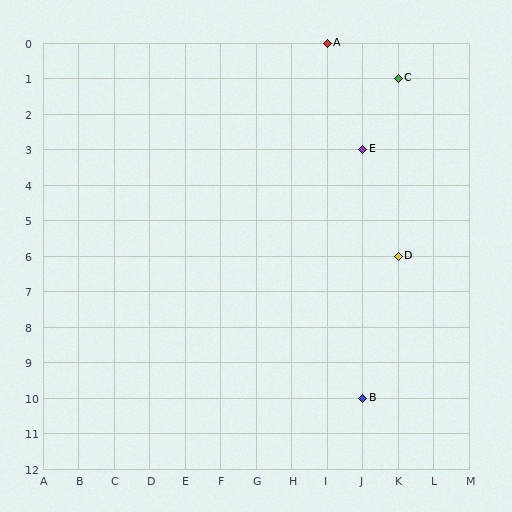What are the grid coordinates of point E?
Point E is at grid coordinates (J, 3).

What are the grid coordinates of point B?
Point B is at grid coordinates (J, 10).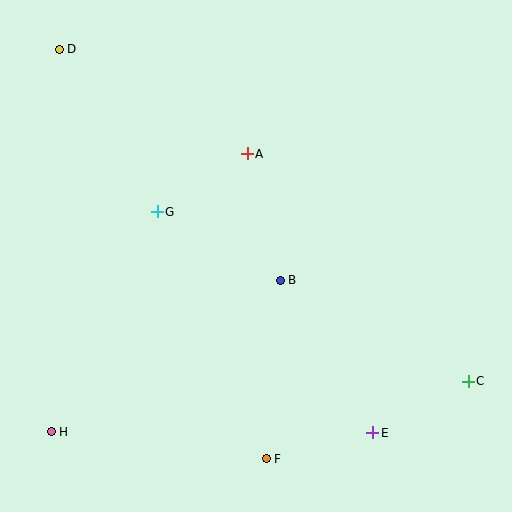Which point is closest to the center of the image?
Point B at (280, 280) is closest to the center.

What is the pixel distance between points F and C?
The distance between F and C is 216 pixels.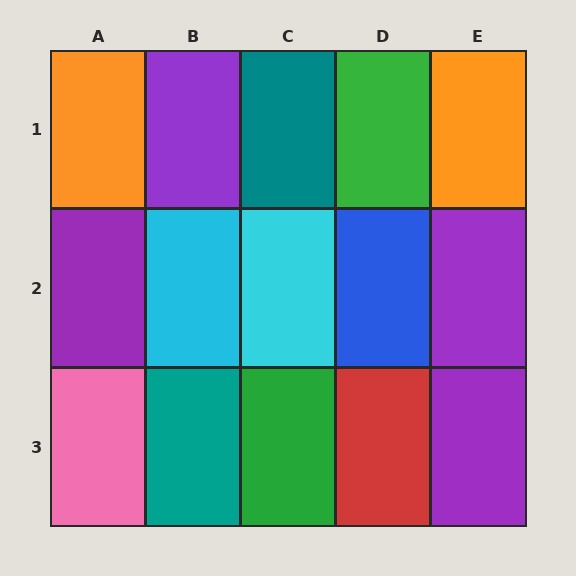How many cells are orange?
2 cells are orange.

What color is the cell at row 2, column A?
Purple.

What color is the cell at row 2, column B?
Cyan.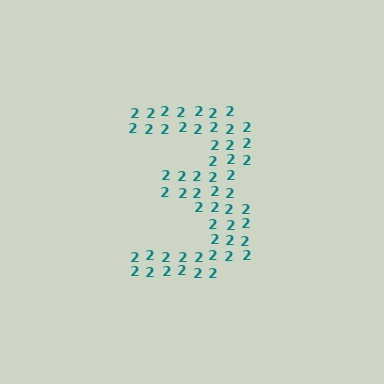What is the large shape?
The large shape is the digit 3.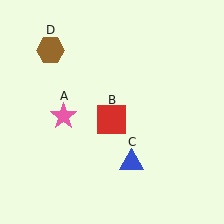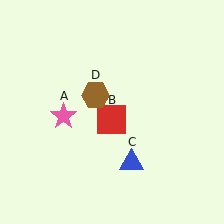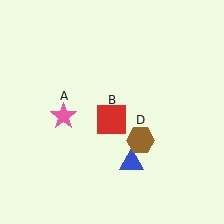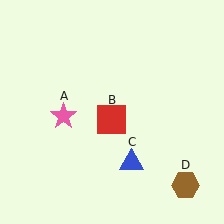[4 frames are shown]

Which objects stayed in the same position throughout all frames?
Pink star (object A) and red square (object B) and blue triangle (object C) remained stationary.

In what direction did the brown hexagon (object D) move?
The brown hexagon (object D) moved down and to the right.